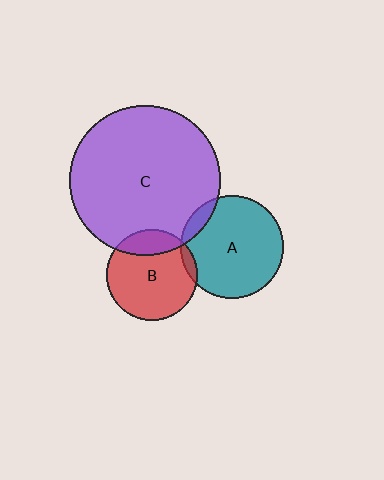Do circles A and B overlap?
Yes.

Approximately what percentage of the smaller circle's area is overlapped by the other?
Approximately 5%.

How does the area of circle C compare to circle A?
Approximately 2.1 times.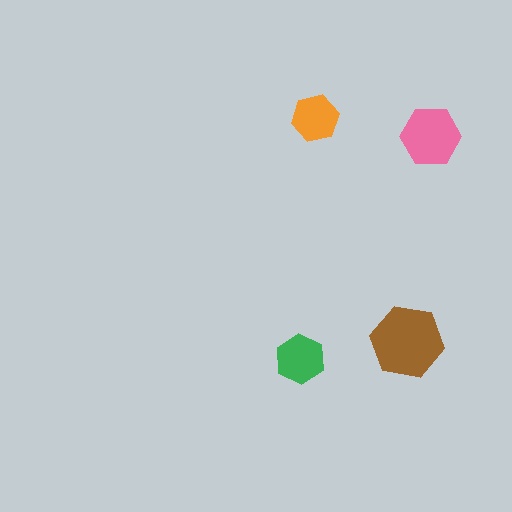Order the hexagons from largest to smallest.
the brown one, the pink one, the green one, the orange one.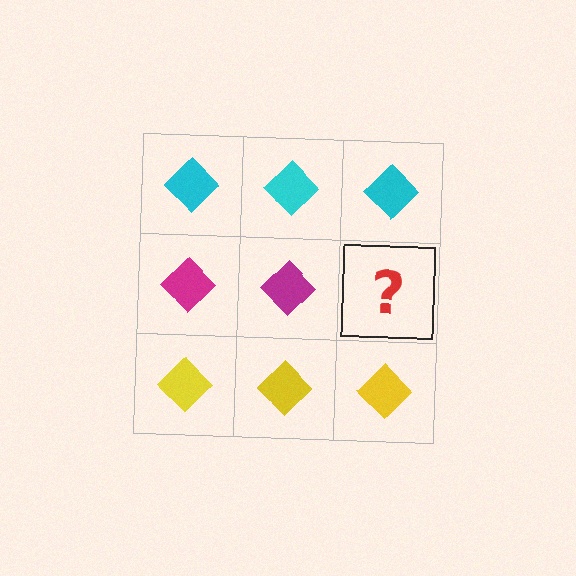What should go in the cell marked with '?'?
The missing cell should contain a magenta diamond.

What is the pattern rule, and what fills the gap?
The rule is that each row has a consistent color. The gap should be filled with a magenta diamond.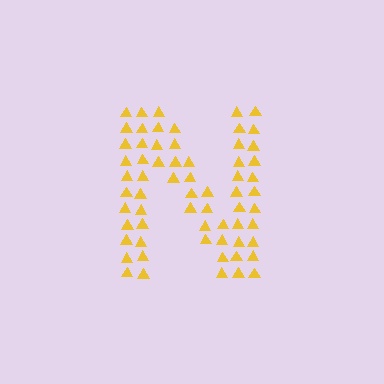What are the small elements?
The small elements are triangles.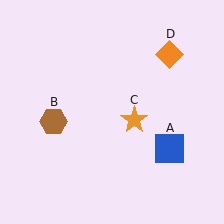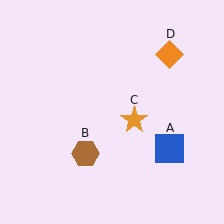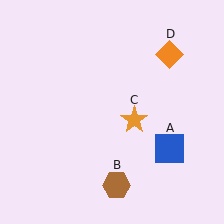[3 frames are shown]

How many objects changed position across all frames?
1 object changed position: brown hexagon (object B).